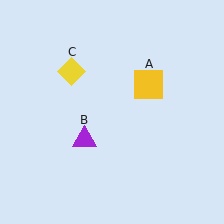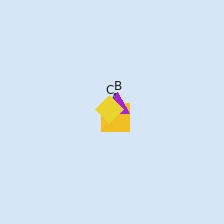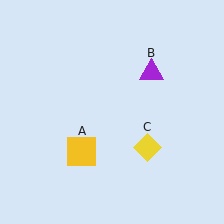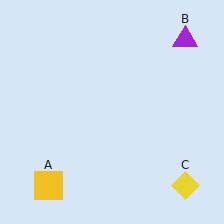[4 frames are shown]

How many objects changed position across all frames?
3 objects changed position: yellow square (object A), purple triangle (object B), yellow diamond (object C).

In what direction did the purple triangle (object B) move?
The purple triangle (object B) moved up and to the right.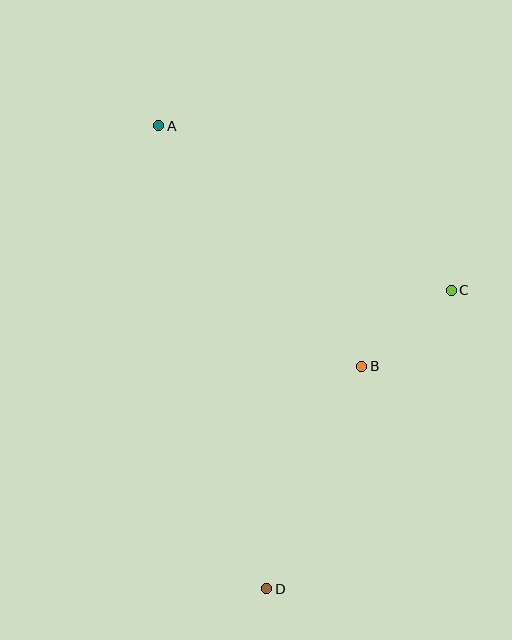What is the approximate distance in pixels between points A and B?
The distance between A and B is approximately 314 pixels.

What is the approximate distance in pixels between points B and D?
The distance between B and D is approximately 242 pixels.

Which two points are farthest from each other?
Points A and D are farthest from each other.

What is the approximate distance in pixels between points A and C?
The distance between A and C is approximately 335 pixels.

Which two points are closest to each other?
Points B and C are closest to each other.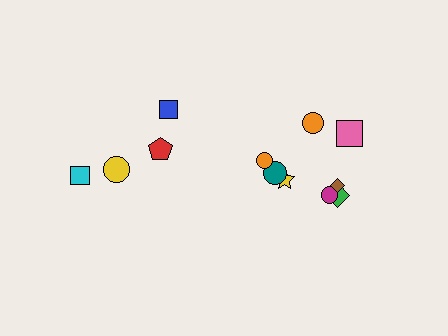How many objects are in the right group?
There are 8 objects.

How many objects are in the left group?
There are 4 objects.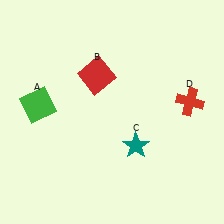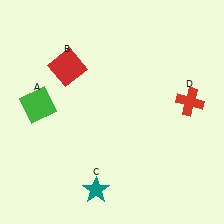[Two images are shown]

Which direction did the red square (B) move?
The red square (B) moved left.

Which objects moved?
The objects that moved are: the red square (B), the teal star (C).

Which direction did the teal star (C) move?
The teal star (C) moved down.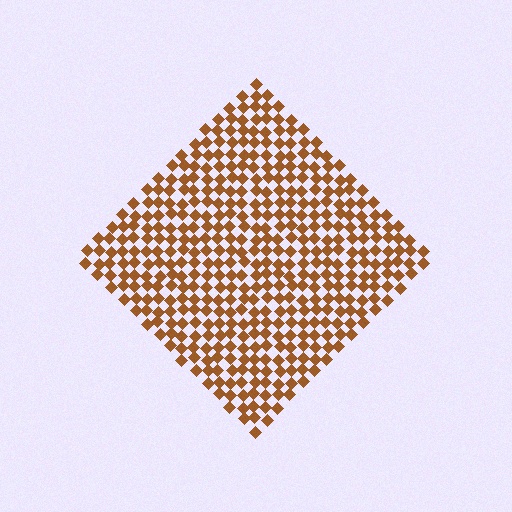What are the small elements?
The small elements are diamonds.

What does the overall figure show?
The overall figure shows a diamond.